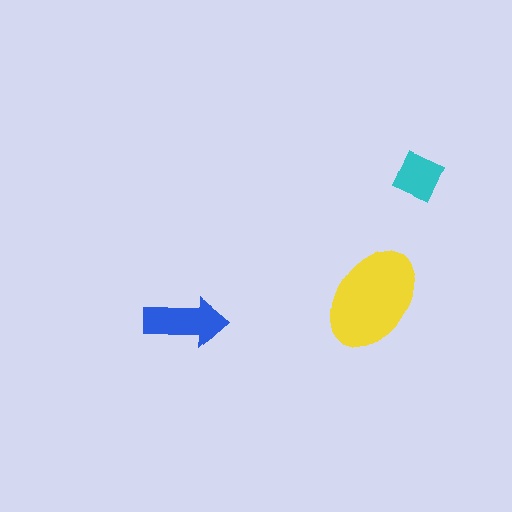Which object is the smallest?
The cyan diamond.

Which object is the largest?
The yellow ellipse.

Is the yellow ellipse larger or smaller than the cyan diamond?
Larger.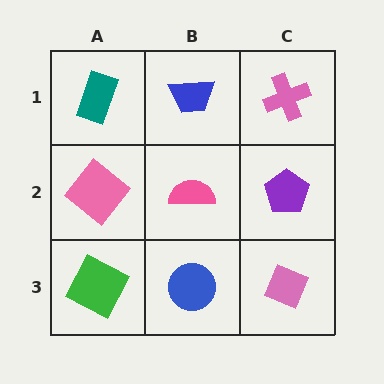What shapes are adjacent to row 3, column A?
A pink diamond (row 2, column A), a blue circle (row 3, column B).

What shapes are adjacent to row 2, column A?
A teal rectangle (row 1, column A), a green square (row 3, column A), a pink semicircle (row 2, column B).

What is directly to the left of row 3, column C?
A blue circle.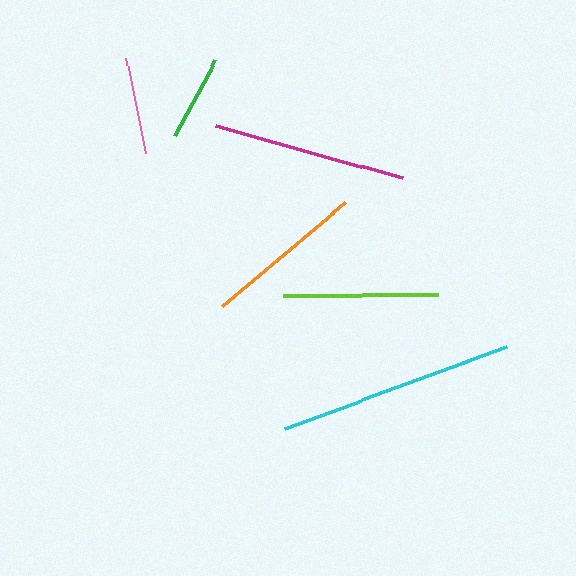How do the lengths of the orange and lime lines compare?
The orange and lime lines are approximately the same length.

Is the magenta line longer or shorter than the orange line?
The magenta line is longer than the orange line.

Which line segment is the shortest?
The green line is the shortest at approximately 85 pixels.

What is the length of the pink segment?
The pink segment is approximately 97 pixels long.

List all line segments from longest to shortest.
From longest to shortest: cyan, magenta, orange, lime, pink, green.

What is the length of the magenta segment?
The magenta segment is approximately 195 pixels long.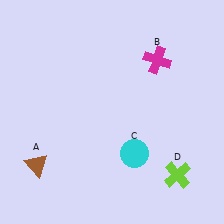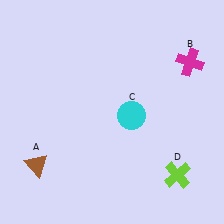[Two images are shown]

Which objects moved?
The objects that moved are: the magenta cross (B), the cyan circle (C).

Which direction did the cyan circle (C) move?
The cyan circle (C) moved up.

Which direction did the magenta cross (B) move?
The magenta cross (B) moved right.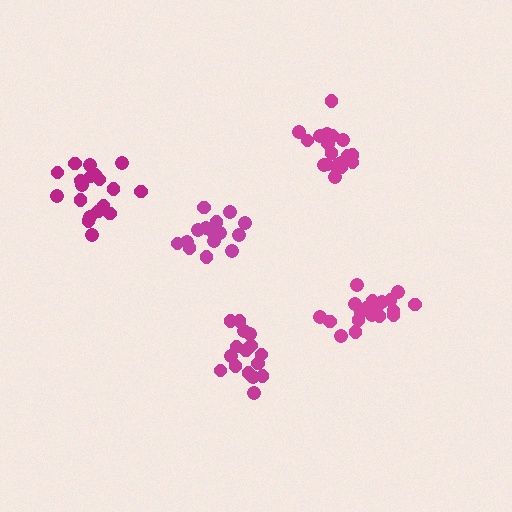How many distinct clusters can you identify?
There are 5 distinct clusters.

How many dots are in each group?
Group 1: 16 dots, Group 2: 15 dots, Group 3: 19 dots, Group 4: 19 dots, Group 5: 20 dots (89 total).